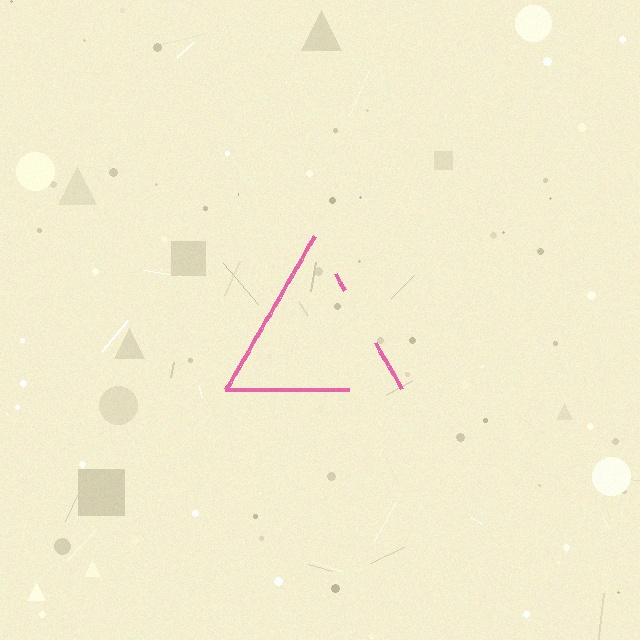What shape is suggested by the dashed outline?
The dashed outline suggests a triangle.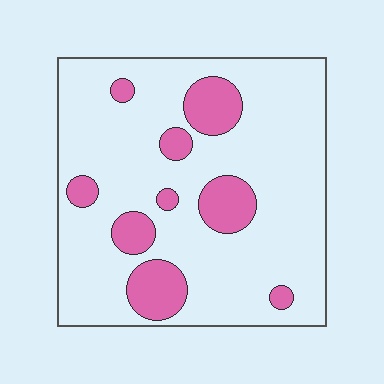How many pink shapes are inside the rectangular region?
9.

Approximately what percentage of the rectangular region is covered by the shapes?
Approximately 20%.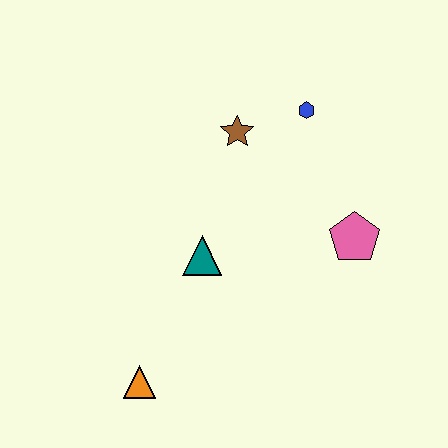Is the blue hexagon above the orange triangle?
Yes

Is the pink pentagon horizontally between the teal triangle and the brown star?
No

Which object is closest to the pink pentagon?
The blue hexagon is closest to the pink pentagon.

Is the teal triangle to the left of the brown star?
Yes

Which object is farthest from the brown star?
The orange triangle is farthest from the brown star.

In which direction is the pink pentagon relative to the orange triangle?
The pink pentagon is to the right of the orange triangle.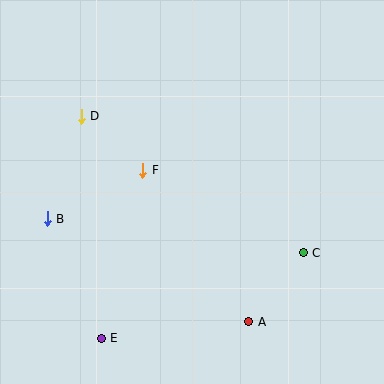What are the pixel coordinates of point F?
Point F is at (143, 170).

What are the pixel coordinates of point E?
Point E is at (101, 338).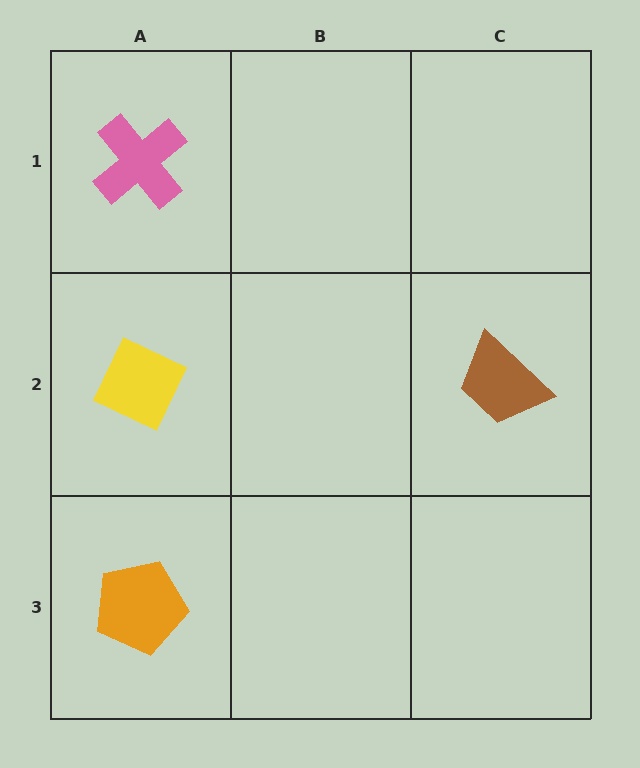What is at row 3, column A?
An orange pentagon.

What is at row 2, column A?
A yellow diamond.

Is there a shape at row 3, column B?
No, that cell is empty.